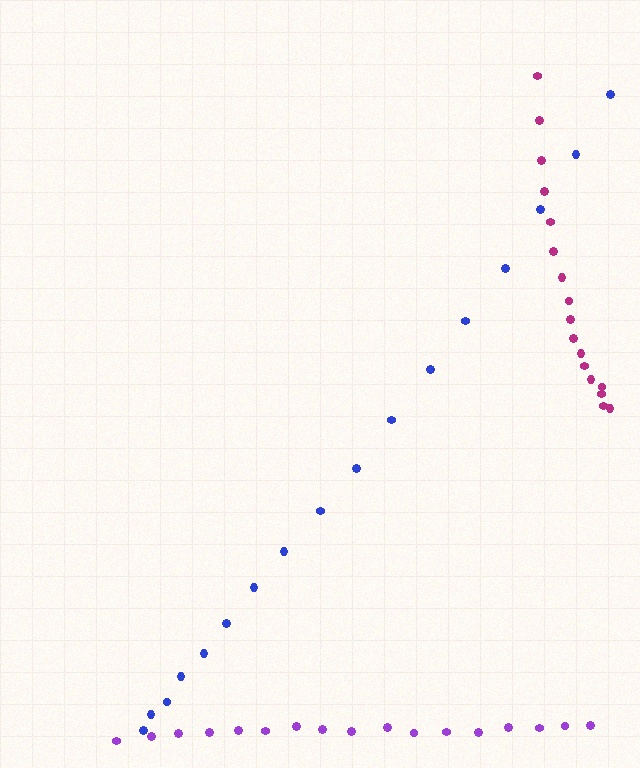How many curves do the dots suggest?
There are 3 distinct paths.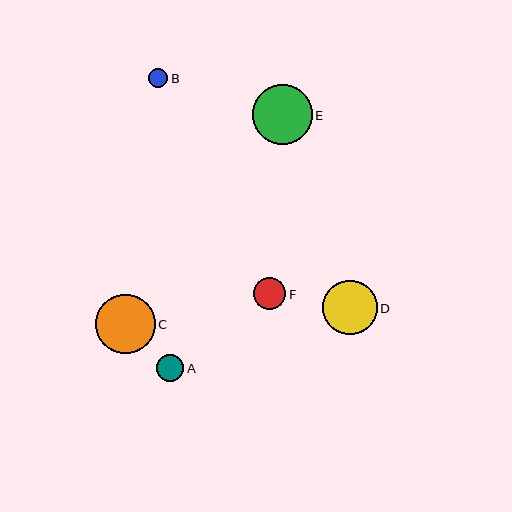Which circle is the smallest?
Circle B is the smallest with a size of approximately 19 pixels.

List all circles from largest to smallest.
From largest to smallest: C, E, D, F, A, B.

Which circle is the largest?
Circle C is the largest with a size of approximately 60 pixels.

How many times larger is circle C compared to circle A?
Circle C is approximately 2.2 times the size of circle A.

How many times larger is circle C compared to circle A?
Circle C is approximately 2.2 times the size of circle A.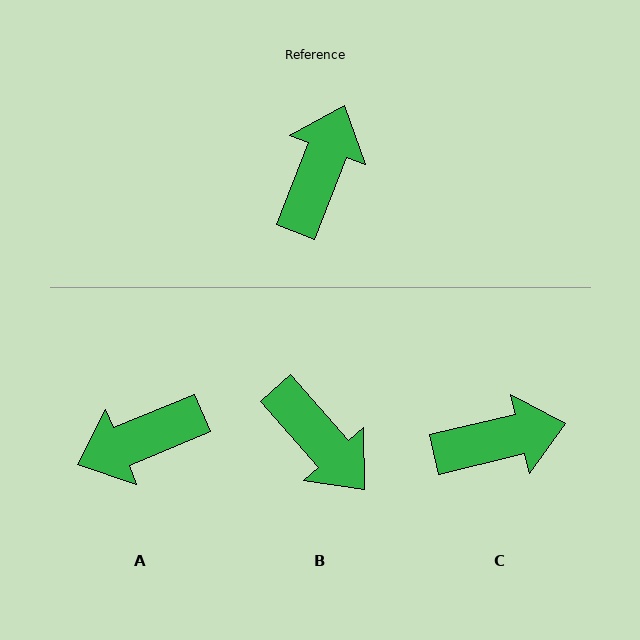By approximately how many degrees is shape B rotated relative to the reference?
Approximately 117 degrees clockwise.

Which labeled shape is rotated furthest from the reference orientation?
A, about 134 degrees away.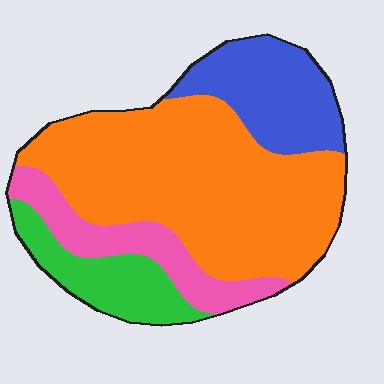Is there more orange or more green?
Orange.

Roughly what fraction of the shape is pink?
Pink takes up about one eighth (1/8) of the shape.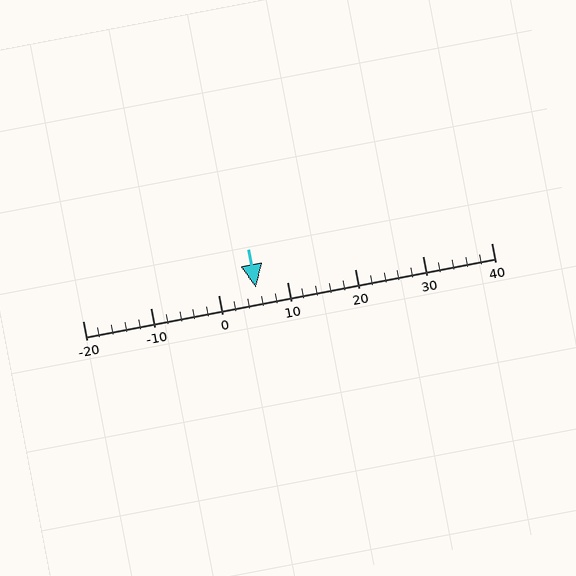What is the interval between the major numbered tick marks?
The major tick marks are spaced 10 units apart.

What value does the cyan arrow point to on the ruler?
The cyan arrow points to approximately 5.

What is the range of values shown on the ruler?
The ruler shows values from -20 to 40.